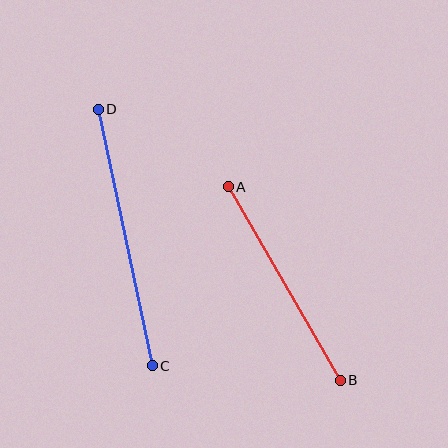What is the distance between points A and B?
The distance is approximately 224 pixels.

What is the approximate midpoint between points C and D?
The midpoint is at approximately (125, 237) pixels.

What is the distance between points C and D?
The distance is approximately 262 pixels.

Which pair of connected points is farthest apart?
Points C and D are farthest apart.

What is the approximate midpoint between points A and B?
The midpoint is at approximately (284, 283) pixels.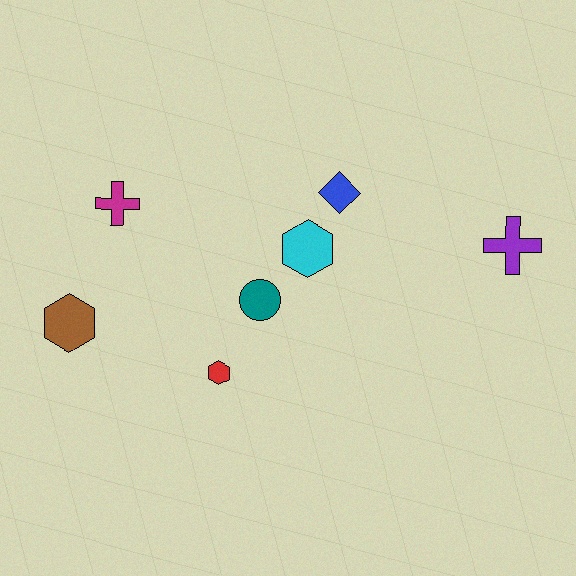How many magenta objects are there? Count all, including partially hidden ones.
There is 1 magenta object.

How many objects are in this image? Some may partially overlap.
There are 7 objects.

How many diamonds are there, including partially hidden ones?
There is 1 diamond.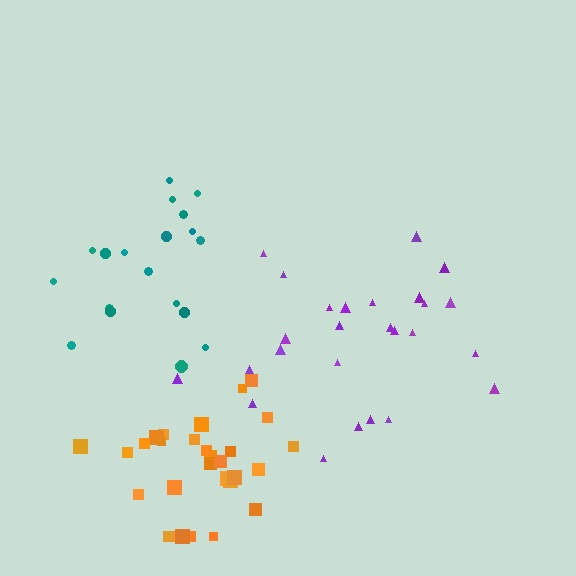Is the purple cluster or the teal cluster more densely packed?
Teal.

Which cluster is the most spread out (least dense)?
Purple.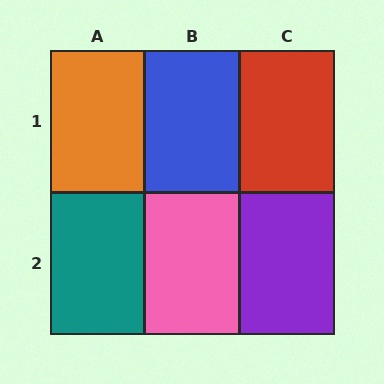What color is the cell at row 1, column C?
Red.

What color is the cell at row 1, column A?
Orange.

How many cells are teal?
1 cell is teal.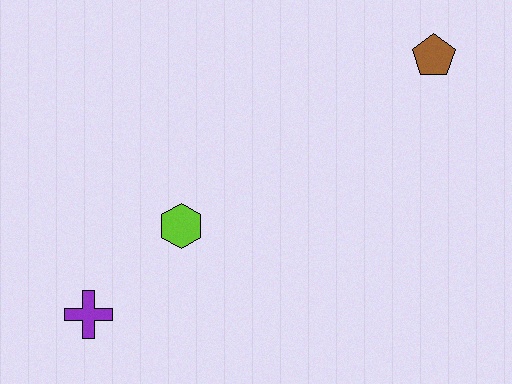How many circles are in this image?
There are no circles.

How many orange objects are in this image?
There are no orange objects.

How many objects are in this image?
There are 3 objects.